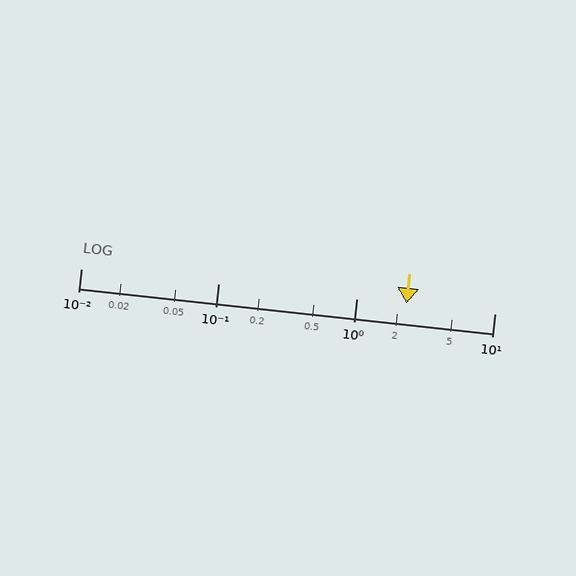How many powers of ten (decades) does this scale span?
The scale spans 3 decades, from 0.01 to 10.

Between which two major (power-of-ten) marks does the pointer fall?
The pointer is between 1 and 10.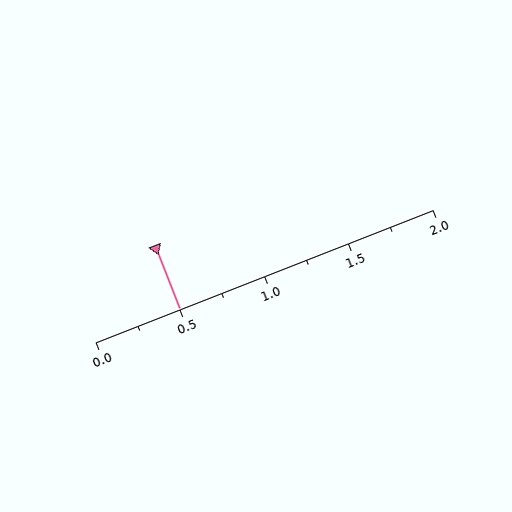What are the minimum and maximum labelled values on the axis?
The axis runs from 0.0 to 2.0.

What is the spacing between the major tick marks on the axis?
The major ticks are spaced 0.5 apart.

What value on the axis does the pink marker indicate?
The marker indicates approximately 0.5.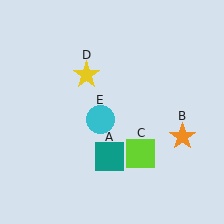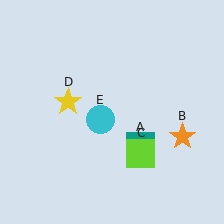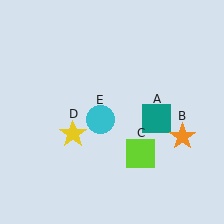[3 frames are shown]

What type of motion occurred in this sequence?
The teal square (object A), yellow star (object D) rotated counterclockwise around the center of the scene.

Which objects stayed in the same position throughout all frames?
Orange star (object B) and lime square (object C) and cyan circle (object E) remained stationary.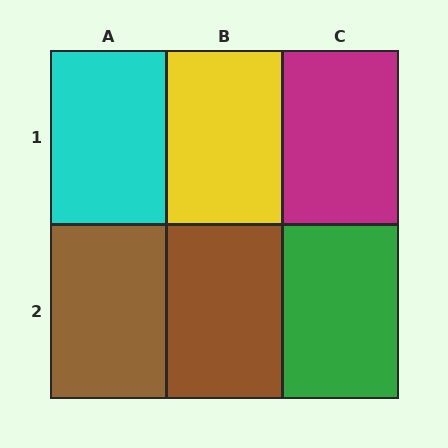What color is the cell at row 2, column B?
Brown.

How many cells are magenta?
1 cell is magenta.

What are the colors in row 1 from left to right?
Cyan, yellow, magenta.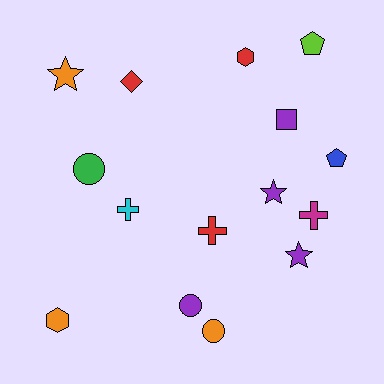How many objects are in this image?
There are 15 objects.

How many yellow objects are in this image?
There are no yellow objects.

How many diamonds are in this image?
There is 1 diamond.